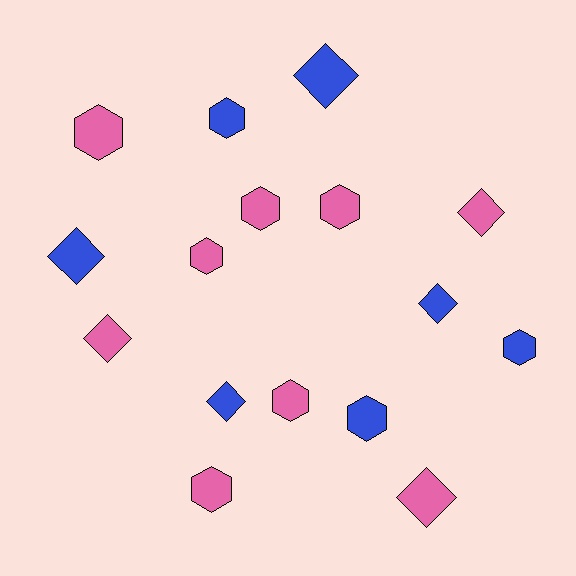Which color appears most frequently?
Pink, with 9 objects.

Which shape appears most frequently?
Hexagon, with 9 objects.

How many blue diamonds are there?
There are 4 blue diamonds.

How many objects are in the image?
There are 16 objects.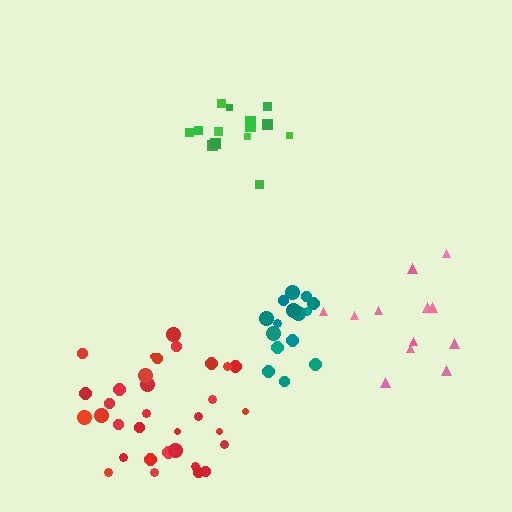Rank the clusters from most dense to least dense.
teal, red, green, pink.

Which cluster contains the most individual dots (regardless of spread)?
Red (34).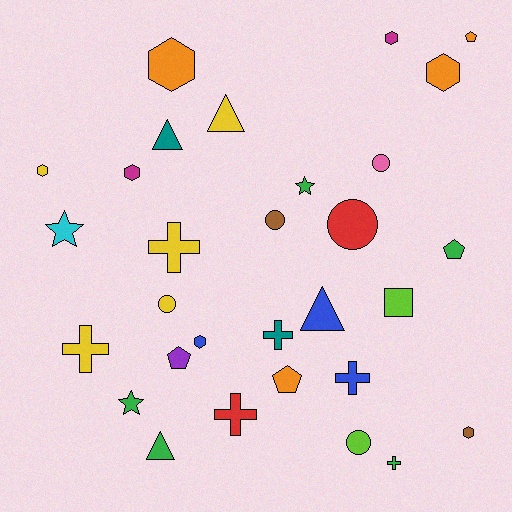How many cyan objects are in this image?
There is 1 cyan object.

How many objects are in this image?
There are 30 objects.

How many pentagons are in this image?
There are 4 pentagons.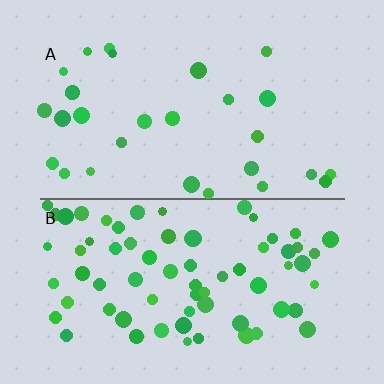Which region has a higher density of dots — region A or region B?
B (the bottom).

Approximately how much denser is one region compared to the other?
Approximately 2.5× — region B over region A.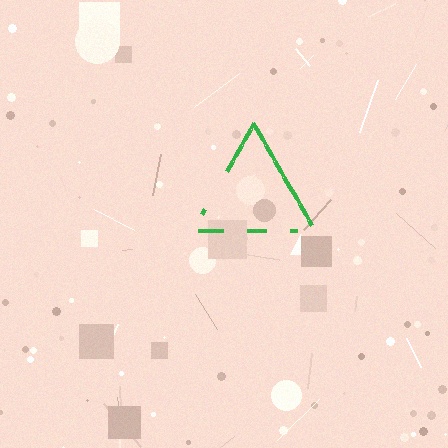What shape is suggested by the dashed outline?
The dashed outline suggests a triangle.